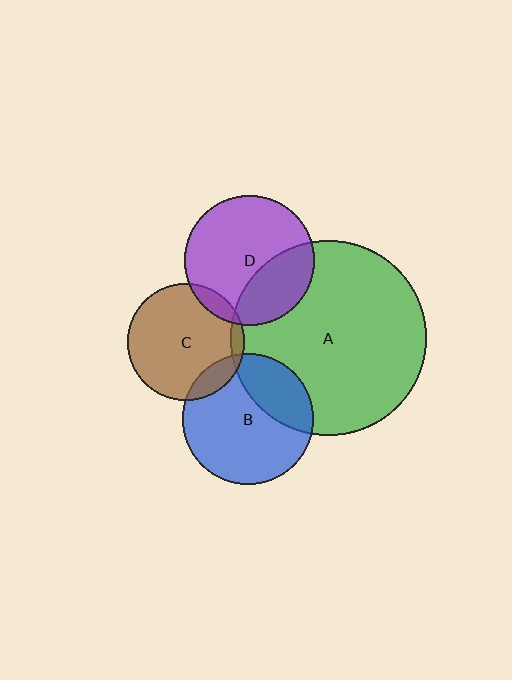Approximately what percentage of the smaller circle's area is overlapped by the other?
Approximately 10%.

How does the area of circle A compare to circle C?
Approximately 2.8 times.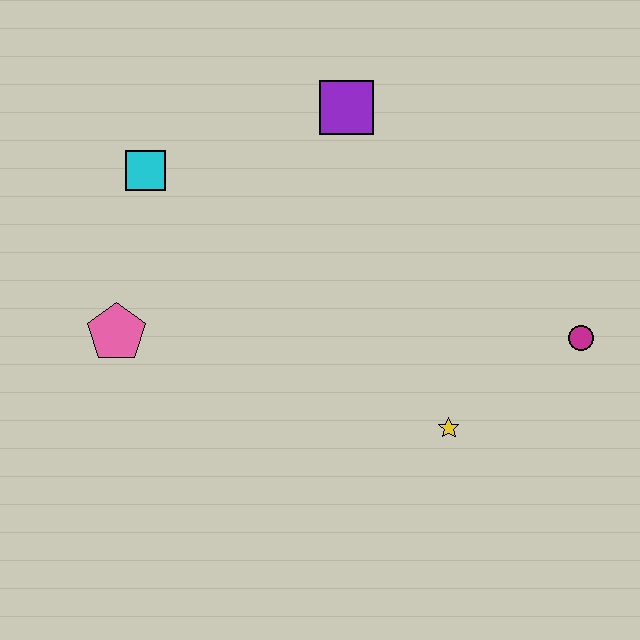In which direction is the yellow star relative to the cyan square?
The yellow star is to the right of the cyan square.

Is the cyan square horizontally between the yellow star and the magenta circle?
No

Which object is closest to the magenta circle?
The yellow star is closest to the magenta circle.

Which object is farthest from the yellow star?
The cyan square is farthest from the yellow star.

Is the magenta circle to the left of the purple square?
No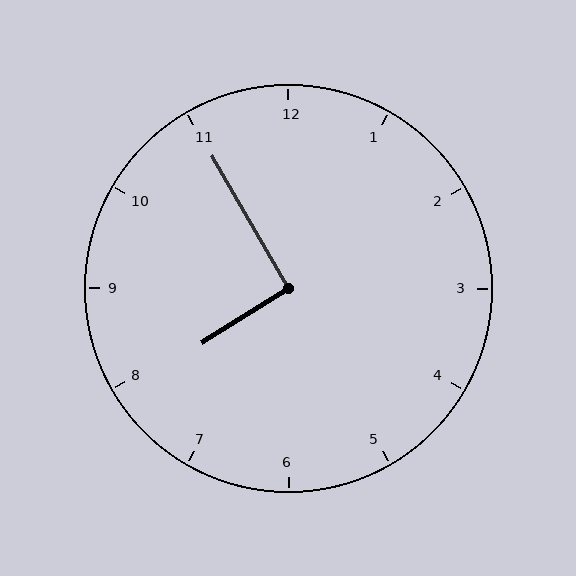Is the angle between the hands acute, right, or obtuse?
It is right.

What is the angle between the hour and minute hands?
Approximately 92 degrees.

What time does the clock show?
7:55.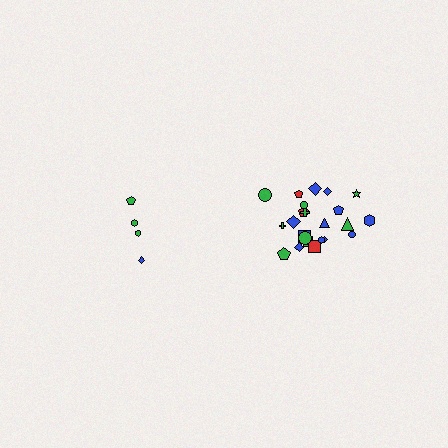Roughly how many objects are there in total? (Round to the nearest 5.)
Roughly 30 objects in total.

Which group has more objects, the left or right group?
The right group.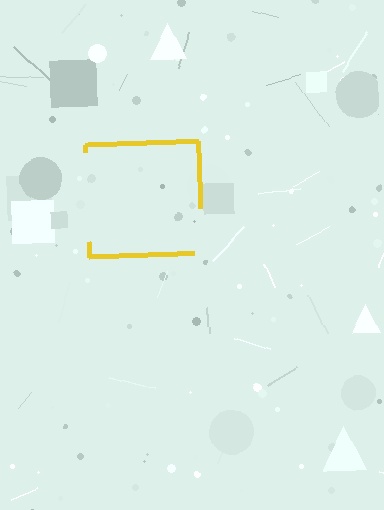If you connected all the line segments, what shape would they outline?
They would outline a square.